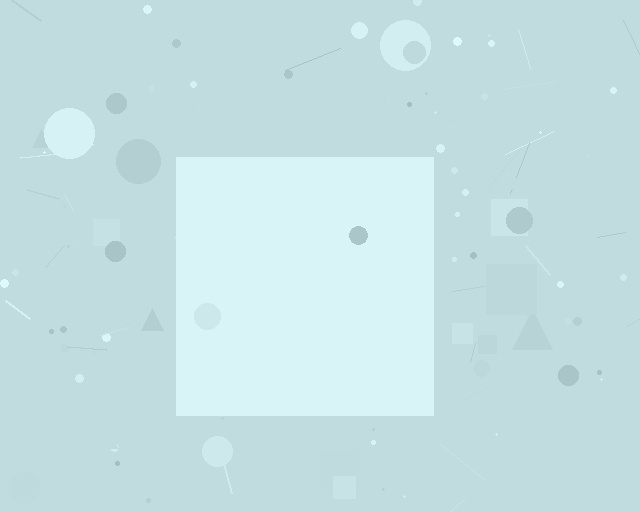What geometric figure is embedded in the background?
A square is embedded in the background.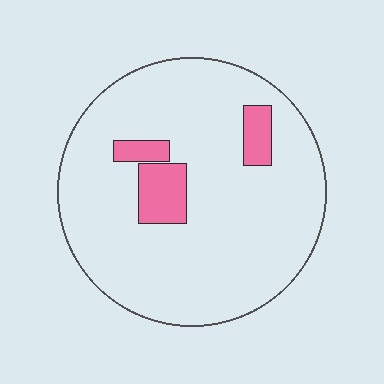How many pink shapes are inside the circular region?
3.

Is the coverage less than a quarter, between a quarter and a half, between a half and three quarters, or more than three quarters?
Less than a quarter.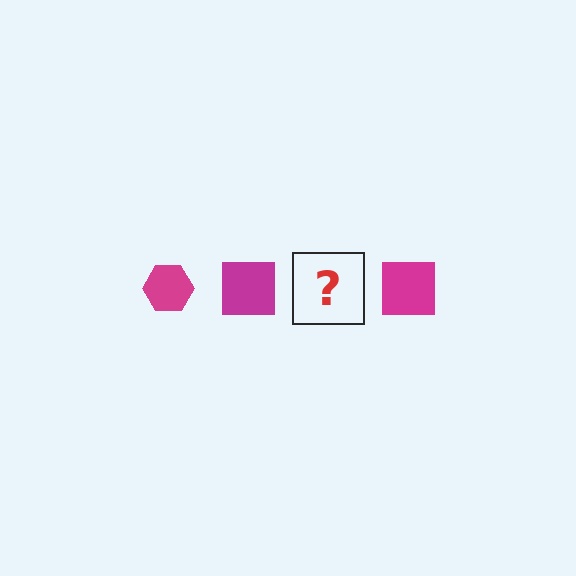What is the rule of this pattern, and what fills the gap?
The rule is that the pattern cycles through hexagon, square shapes in magenta. The gap should be filled with a magenta hexagon.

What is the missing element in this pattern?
The missing element is a magenta hexagon.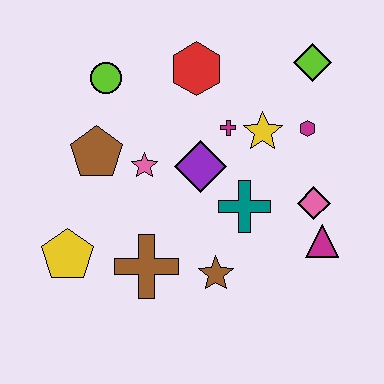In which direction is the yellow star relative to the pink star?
The yellow star is to the right of the pink star.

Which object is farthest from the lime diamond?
The yellow pentagon is farthest from the lime diamond.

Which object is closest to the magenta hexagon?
The yellow star is closest to the magenta hexagon.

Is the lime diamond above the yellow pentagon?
Yes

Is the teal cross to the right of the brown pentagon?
Yes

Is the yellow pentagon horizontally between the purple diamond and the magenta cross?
No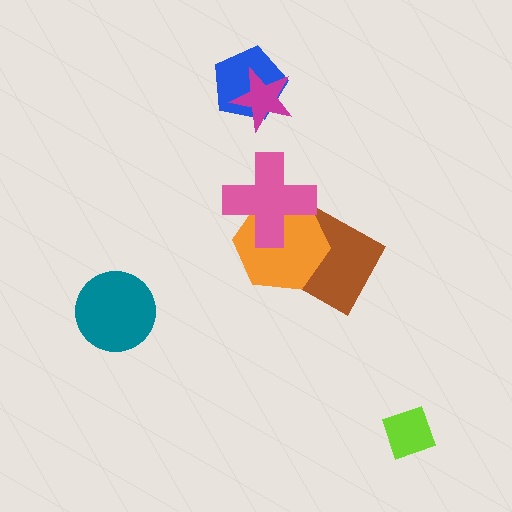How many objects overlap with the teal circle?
0 objects overlap with the teal circle.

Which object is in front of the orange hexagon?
The pink cross is in front of the orange hexagon.